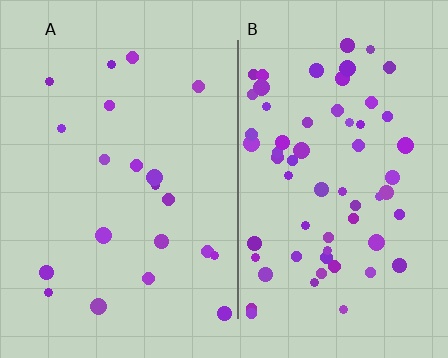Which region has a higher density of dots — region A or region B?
B (the right).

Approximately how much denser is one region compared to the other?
Approximately 3.0× — region B over region A.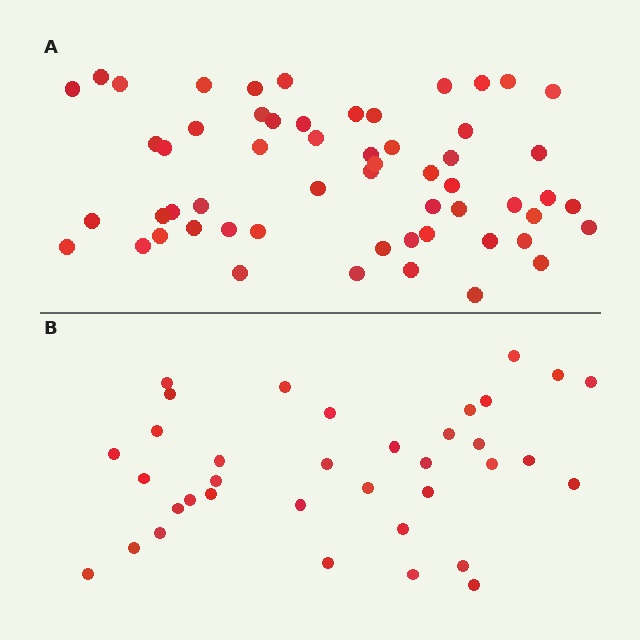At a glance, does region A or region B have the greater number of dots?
Region A (the top region) has more dots.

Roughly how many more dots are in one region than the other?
Region A has approximately 20 more dots than region B.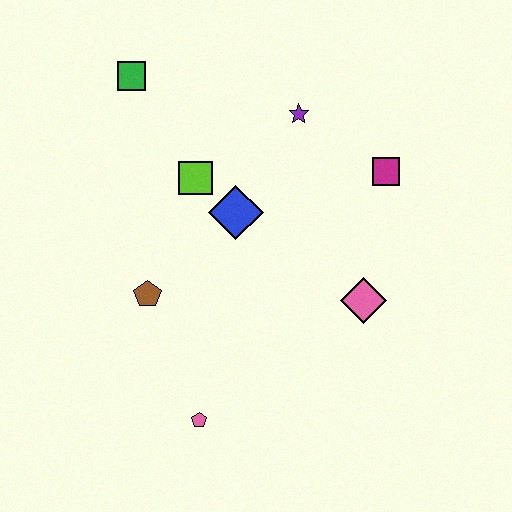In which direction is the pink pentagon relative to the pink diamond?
The pink pentagon is to the left of the pink diamond.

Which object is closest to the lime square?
The blue diamond is closest to the lime square.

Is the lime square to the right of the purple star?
No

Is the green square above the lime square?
Yes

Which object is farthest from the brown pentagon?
The magenta square is farthest from the brown pentagon.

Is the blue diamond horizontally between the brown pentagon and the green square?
No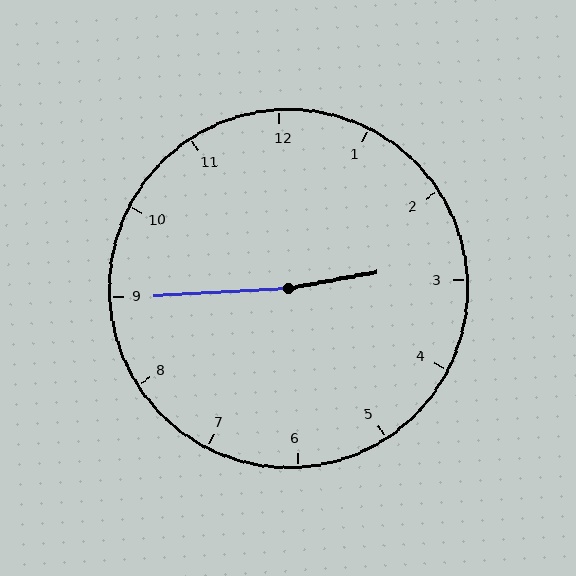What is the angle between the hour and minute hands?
Approximately 172 degrees.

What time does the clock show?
2:45.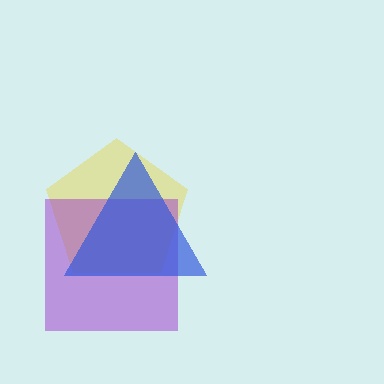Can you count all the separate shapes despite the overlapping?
Yes, there are 3 separate shapes.